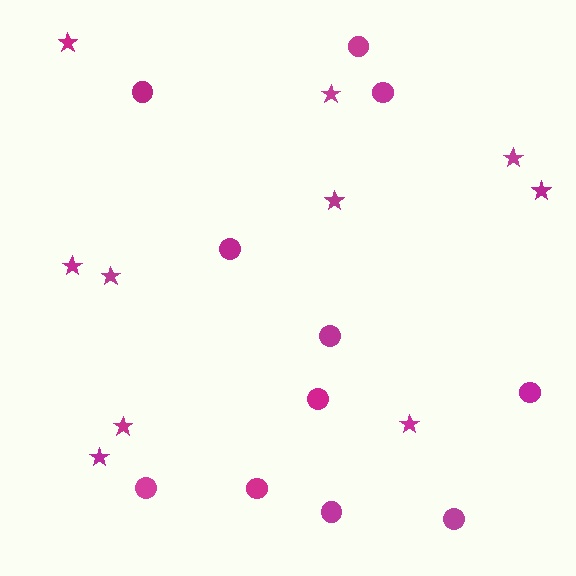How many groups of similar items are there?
There are 2 groups: one group of stars (10) and one group of circles (11).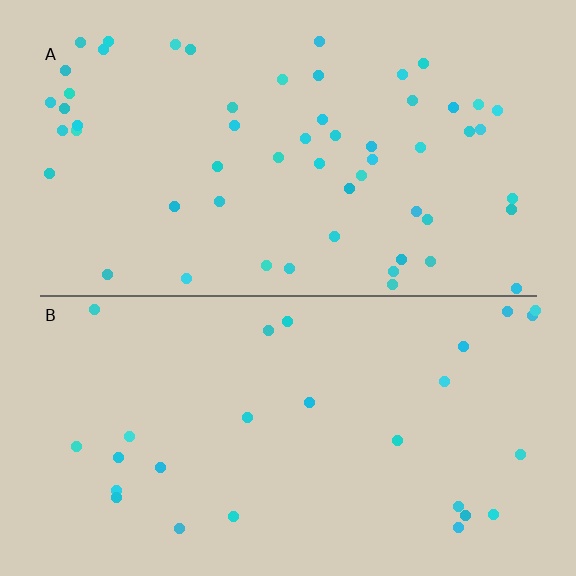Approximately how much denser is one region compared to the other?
Approximately 2.1× — region A over region B.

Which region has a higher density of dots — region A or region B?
A (the top).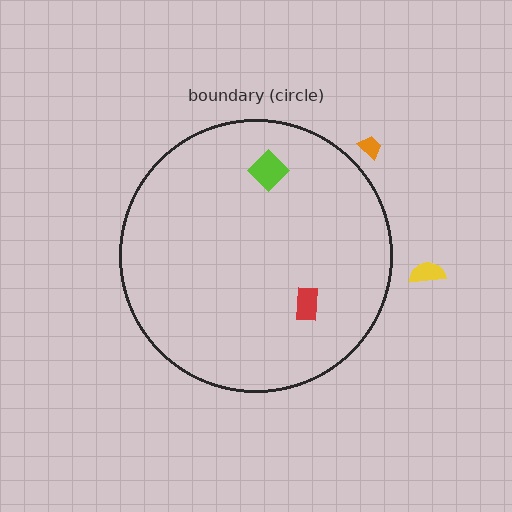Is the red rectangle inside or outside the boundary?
Inside.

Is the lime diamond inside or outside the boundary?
Inside.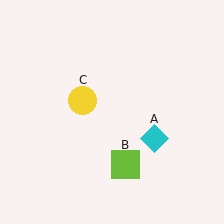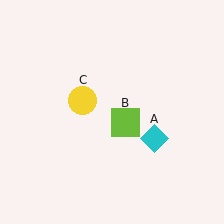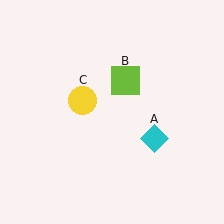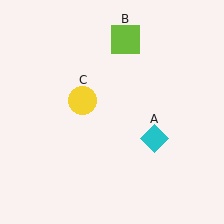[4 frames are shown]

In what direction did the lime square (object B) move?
The lime square (object B) moved up.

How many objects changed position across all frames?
1 object changed position: lime square (object B).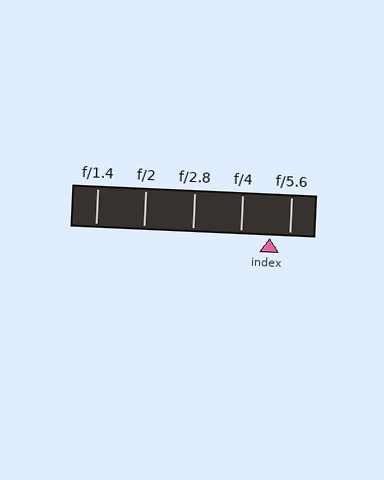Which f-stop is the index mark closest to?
The index mark is closest to f/5.6.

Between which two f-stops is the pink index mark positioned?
The index mark is between f/4 and f/5.6.